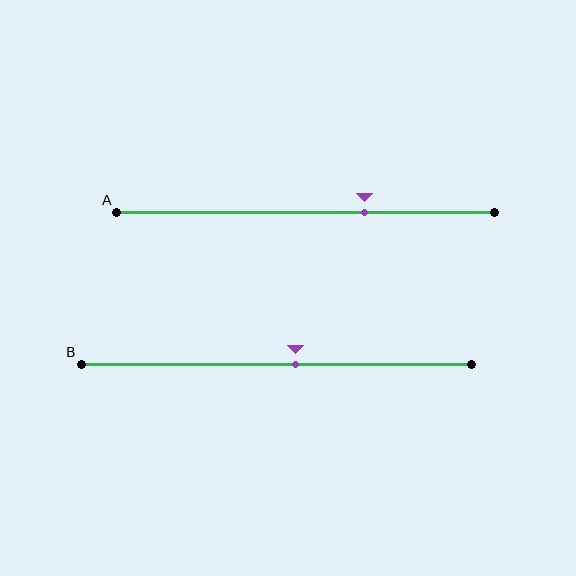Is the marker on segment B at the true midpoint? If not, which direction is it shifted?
No, the marker on segment B is shifted to the right by about 5% of the segment length.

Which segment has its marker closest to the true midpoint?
Segment B has its marker closest to the true midpoint.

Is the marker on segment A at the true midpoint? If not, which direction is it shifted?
No, the marker on segment A is shifted to the right by about 16% of the segment length.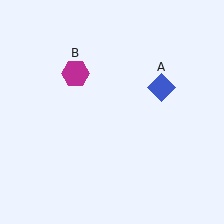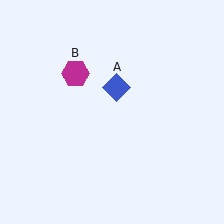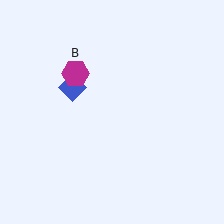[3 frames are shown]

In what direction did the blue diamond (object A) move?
The blue diamond (object A) moved left.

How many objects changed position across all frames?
1 object changed position: blue diamond (object A).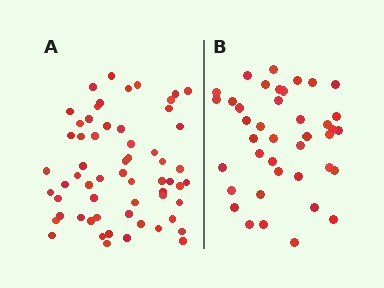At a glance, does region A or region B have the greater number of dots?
Region A (the left region) has more dots.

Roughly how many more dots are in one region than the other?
Region A has approximately 20 more dots than region B.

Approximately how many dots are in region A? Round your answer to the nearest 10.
About 60 dots.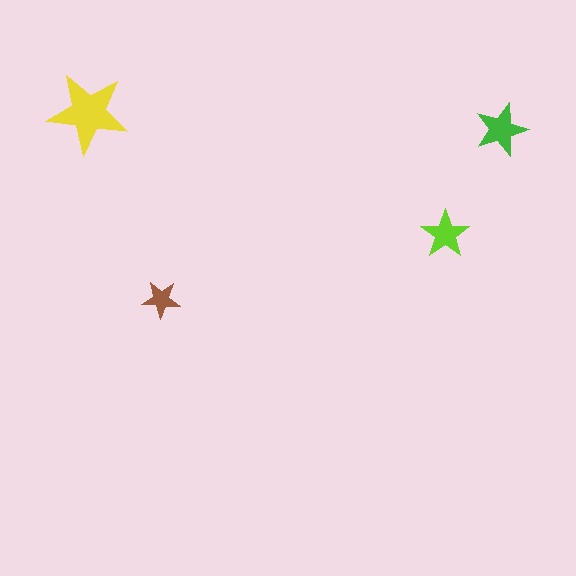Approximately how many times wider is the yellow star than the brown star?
About 2 times wider.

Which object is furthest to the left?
The yellow star is leftmost.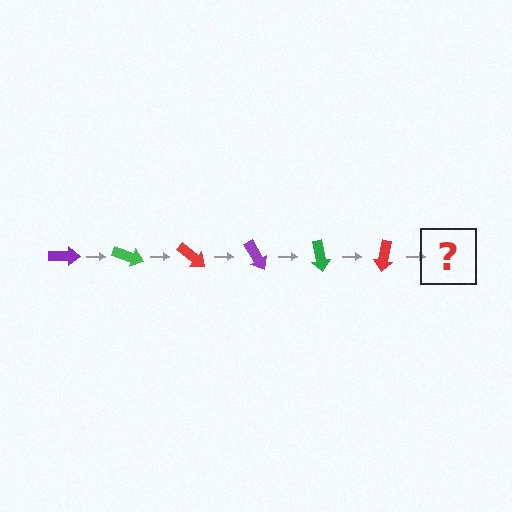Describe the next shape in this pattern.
It should be a purple arrow, rotated 120 degrees from the start.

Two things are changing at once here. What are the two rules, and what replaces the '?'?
The two rules are that it rotates 20 degrees each step and the color cycles through purple, green, and red. The '?' should be a purple arrow, rotated 120 degrees from the start.